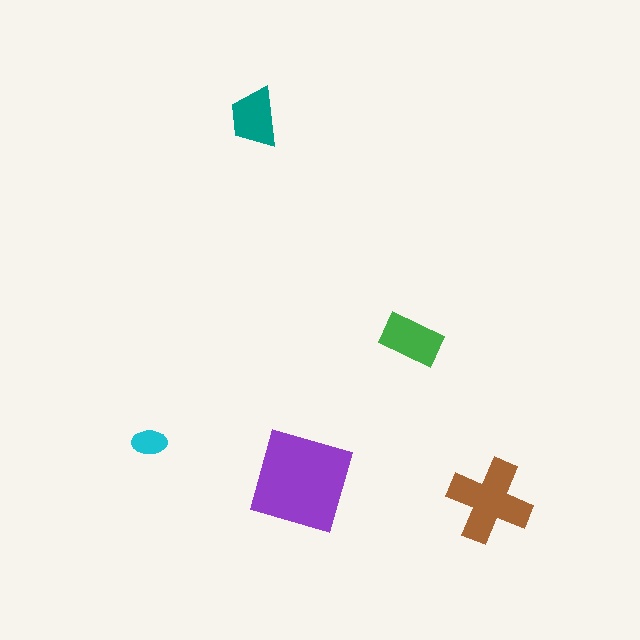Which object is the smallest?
The cyan ellipse.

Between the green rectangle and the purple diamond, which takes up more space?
The purple diamond.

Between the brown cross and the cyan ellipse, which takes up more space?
The brown cross.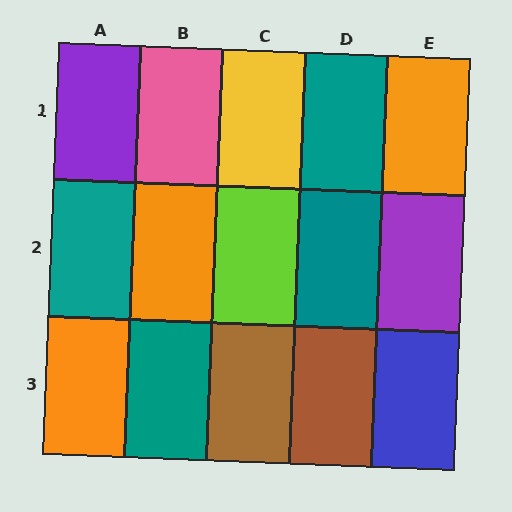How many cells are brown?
2 cells are brown.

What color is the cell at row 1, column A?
Purple.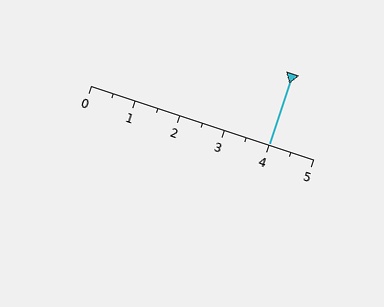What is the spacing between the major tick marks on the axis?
The major ticks are spaced 1 apart.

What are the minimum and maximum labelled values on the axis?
The axis runs from 0 to 5.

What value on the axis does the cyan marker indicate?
The marker indicates approximately 4.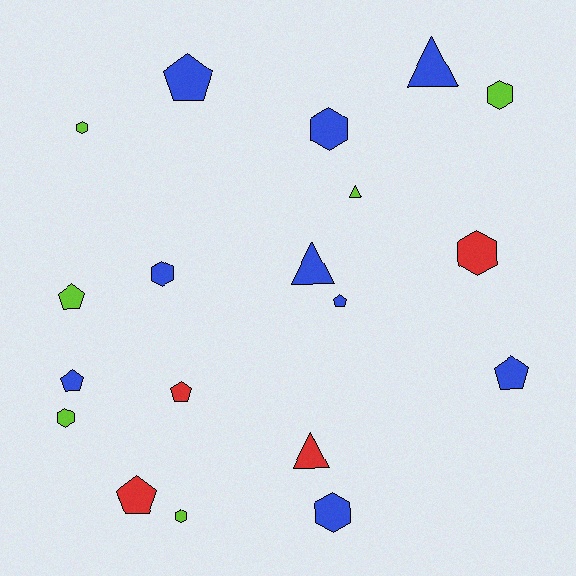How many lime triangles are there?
There is 1 lime triangle.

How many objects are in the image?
There are 19 objects.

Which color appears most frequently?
Blue, with 9 objects.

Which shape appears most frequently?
Hexagon, with 8 objects.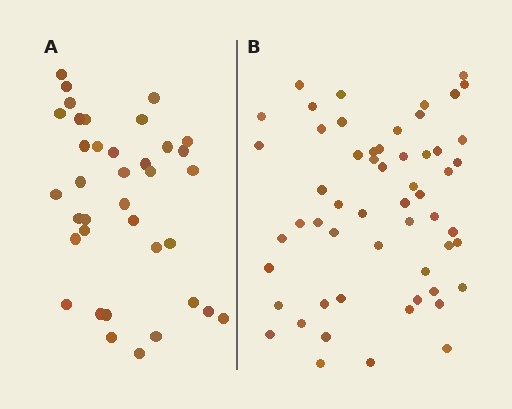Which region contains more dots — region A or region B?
Region B (the right region) has more dots.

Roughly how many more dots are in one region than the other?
Region B has approximately 20 more dots than region A.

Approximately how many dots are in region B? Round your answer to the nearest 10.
About 60 dots. (The exact count is 56, which rounds to 60.)